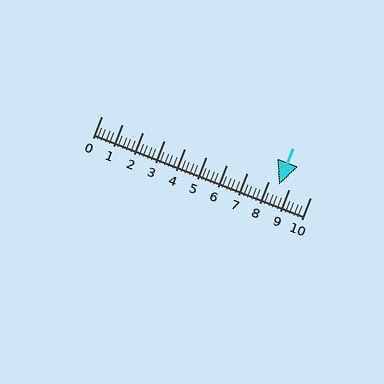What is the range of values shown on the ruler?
The ruler shows values from 0 to 10.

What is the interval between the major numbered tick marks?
The major tick marks are spaced 1 units apart.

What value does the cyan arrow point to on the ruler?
The cyan arrow points to approximately 8.5.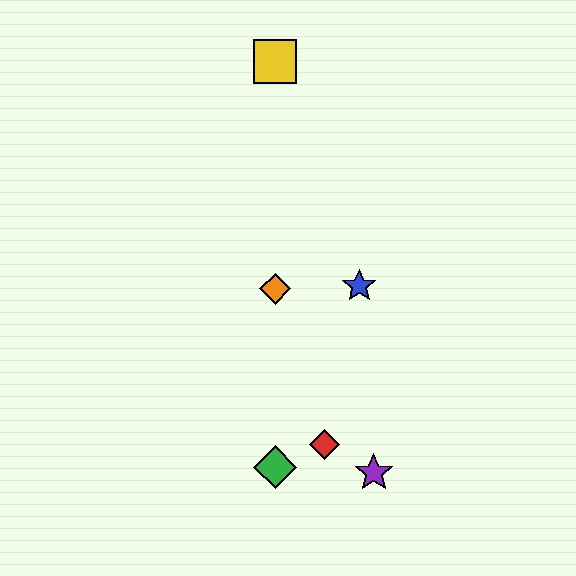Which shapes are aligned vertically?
The green diamond, the yellow square, the orange diamond are aligned vertically.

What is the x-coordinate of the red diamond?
The red diamond is at x≈325.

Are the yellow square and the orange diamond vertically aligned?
Yes, both are at x≈275.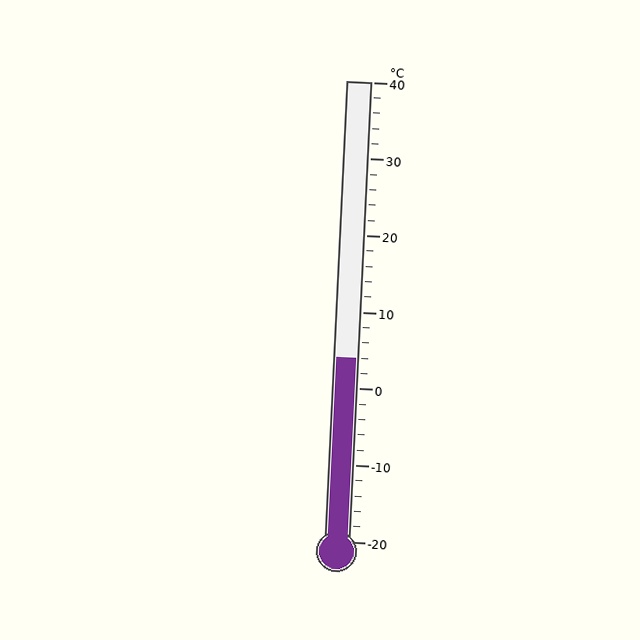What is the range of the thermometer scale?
The thermometer scale ranges from -20°C to 40°C.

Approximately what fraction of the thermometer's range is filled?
The thermometer is filled to approximately 40% of its range.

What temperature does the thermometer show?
The thermometer shows approximately 4°C.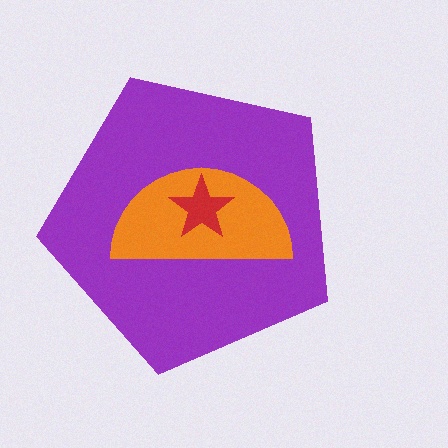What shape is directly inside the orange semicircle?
The red star.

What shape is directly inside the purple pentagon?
The orange semicircle.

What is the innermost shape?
The red star.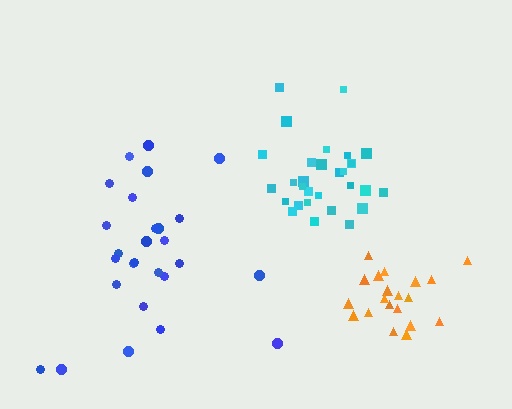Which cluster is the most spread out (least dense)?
Blue.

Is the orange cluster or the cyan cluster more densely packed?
Orange.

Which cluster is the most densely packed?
Orange.